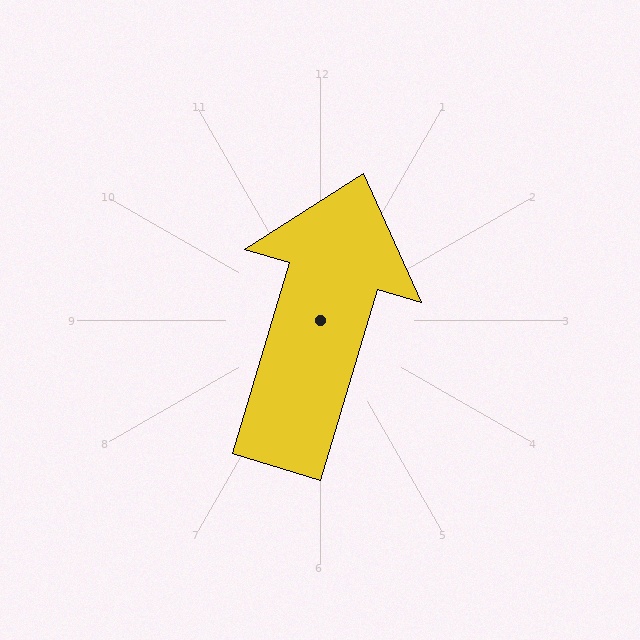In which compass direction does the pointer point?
North.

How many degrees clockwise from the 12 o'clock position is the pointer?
Approximately 17 degrees.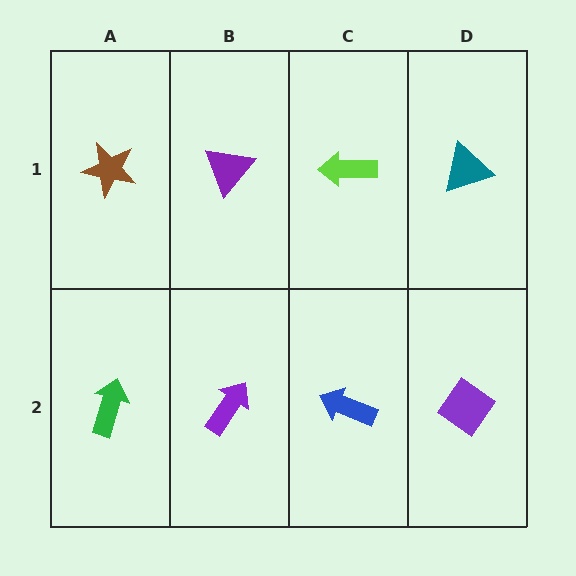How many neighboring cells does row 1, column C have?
3.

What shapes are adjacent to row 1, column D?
A purple diamond (row 2, column D), a lime arrow (row 1, column C).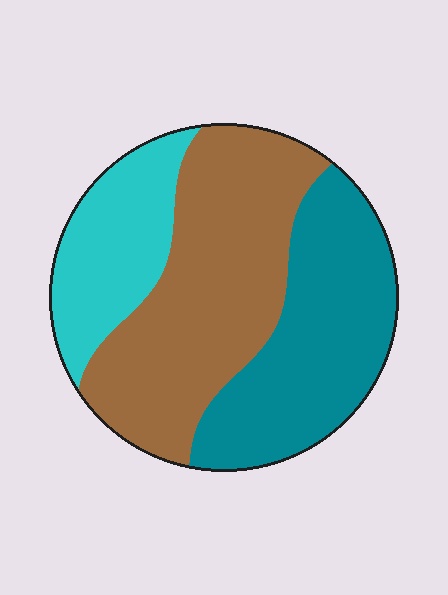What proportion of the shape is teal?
Teal covers roughly 35% of the shape.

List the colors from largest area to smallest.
From largest to smallest: brown, teal, cyan.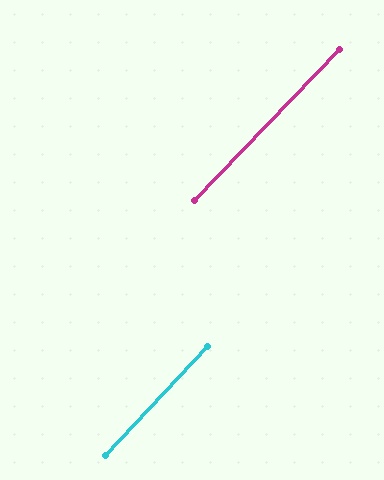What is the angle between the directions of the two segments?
Approximately 1 degree.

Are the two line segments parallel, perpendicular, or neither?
Parallel — their directions differ by only 0.8°.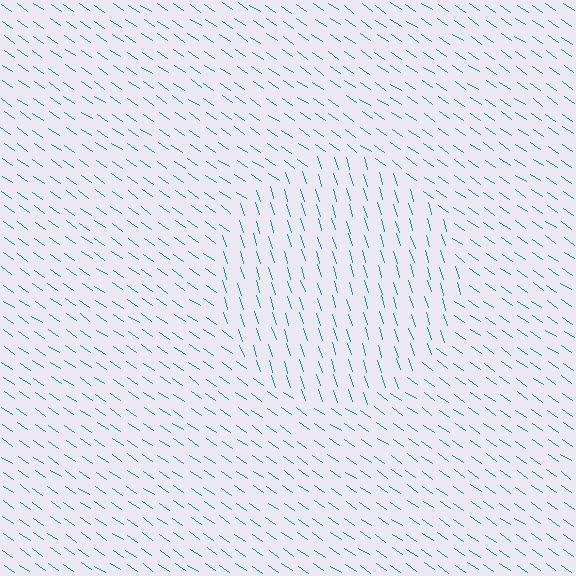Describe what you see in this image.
The image is filled with small teal line segments. A circle region in the image has lines oriented differently from the surrounding lines, creating a visible texture boundary.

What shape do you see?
I see a circle.